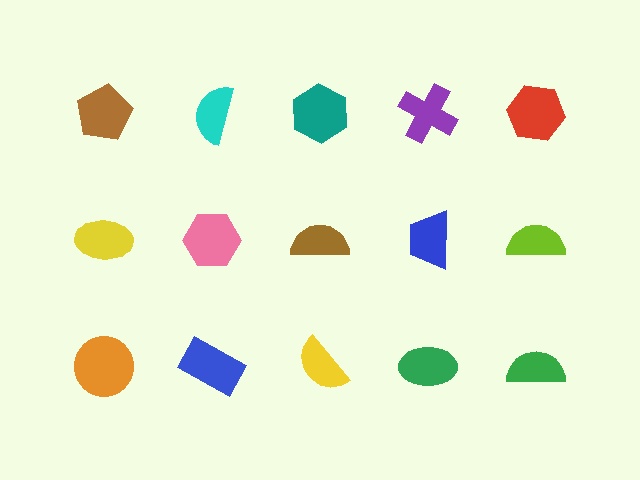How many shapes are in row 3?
5 shapes.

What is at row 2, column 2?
A pink hexagon.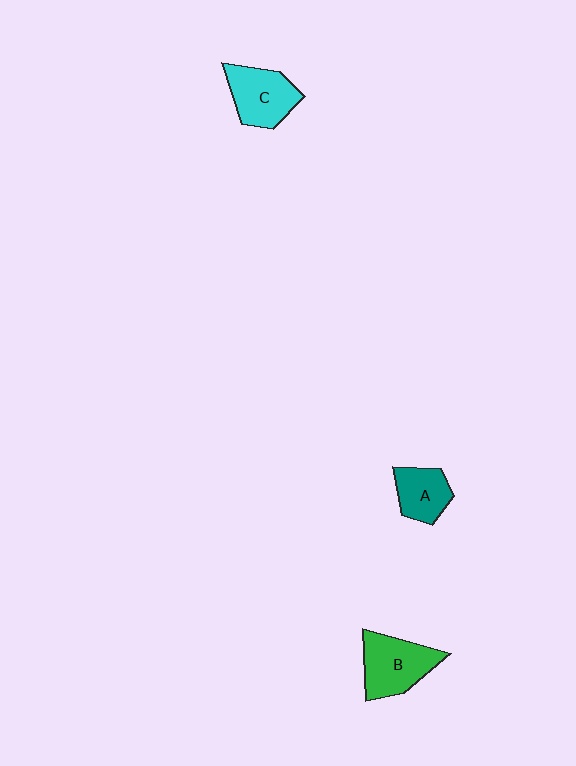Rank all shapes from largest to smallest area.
From largest to smallest: B (green), C (cyan), A (teal).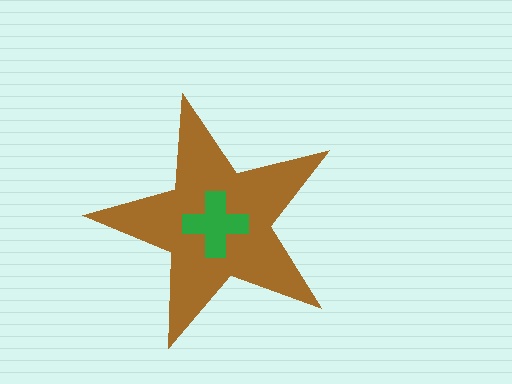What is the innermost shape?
The green cross.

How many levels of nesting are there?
2.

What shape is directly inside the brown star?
The green cross.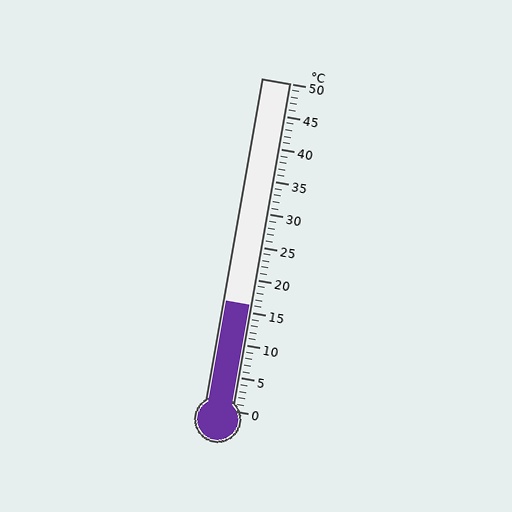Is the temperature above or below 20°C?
The temperature is below 20°C.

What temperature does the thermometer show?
The thermometer shows approximately 16°C.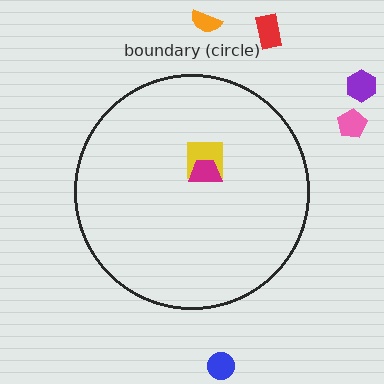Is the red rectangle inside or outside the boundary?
Outside.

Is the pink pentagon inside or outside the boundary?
Outside.